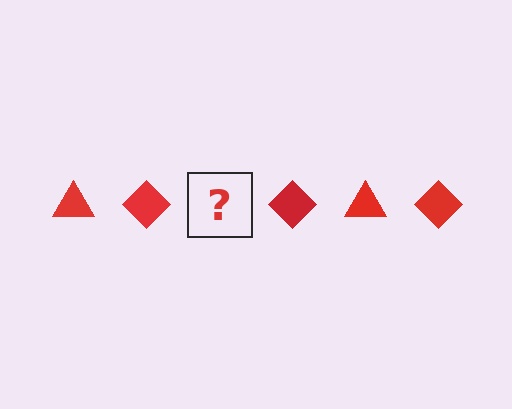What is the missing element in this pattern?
The missing element is a red triangle.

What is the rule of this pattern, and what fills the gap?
The rule is that the pattern cycles through triangle, diamond shapes in red. The gap should be filled with a red triangle.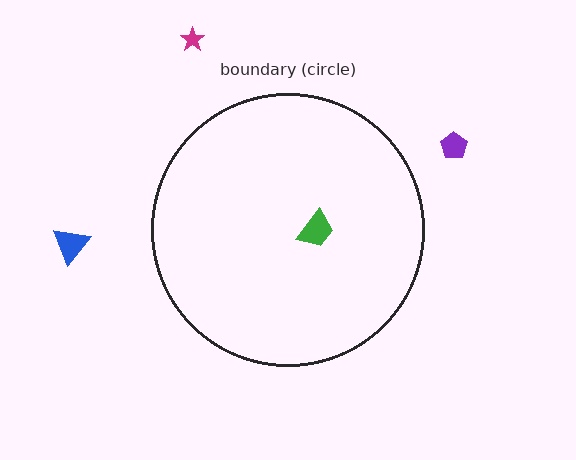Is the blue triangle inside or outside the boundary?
Outside.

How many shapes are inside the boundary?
1 inside, 3 outside.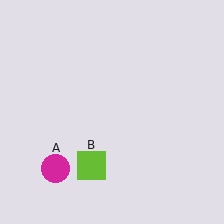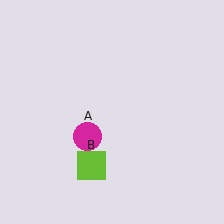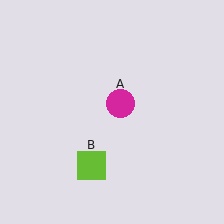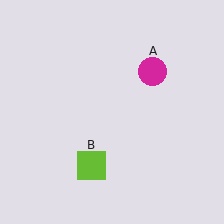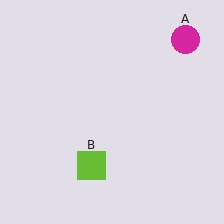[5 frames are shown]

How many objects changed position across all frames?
1 object changed position: magenta circle (object A).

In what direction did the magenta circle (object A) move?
The magenta circle (object A) moved up and to the right.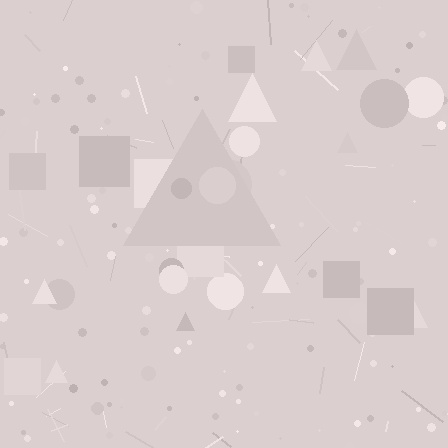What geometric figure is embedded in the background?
A triangle is embedded in the background.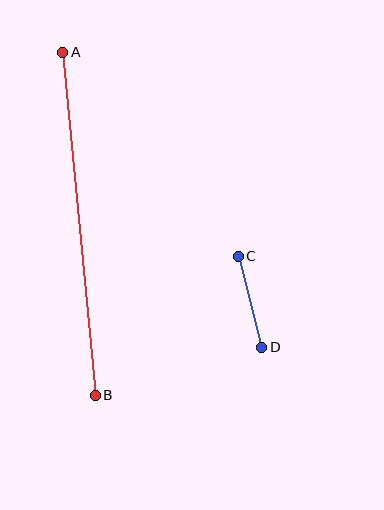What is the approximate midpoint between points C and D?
The midpoint is at approximately (250, 302) pixels.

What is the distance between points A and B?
The distance is approximately 345 pixels.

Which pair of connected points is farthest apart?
Points A and B are farthest apart.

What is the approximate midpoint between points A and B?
The midpoint is at approximately (79, 224) pixels.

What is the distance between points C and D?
The distance is approximately 94 pixels.